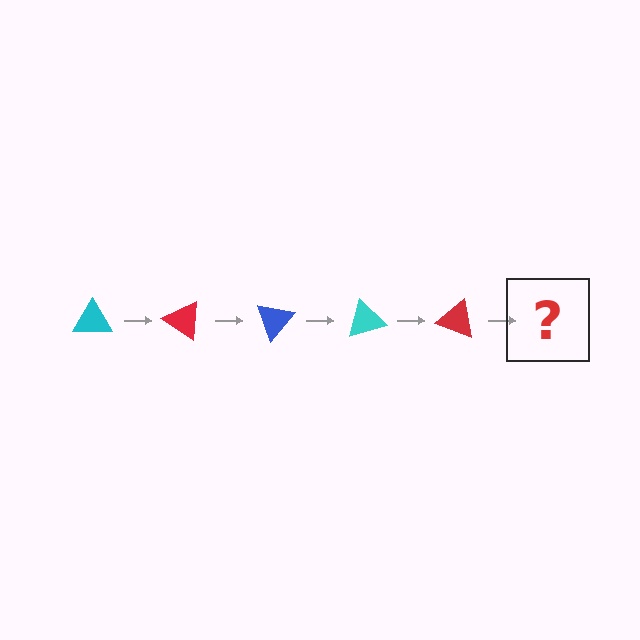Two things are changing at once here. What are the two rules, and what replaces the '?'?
The two rules are that it rotates 35 degrees each step and the color cycles through cyan, red, and blue. The '?' should be a blue triangle, rotated 175 degrees from the start.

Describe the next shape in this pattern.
It should be a blue triangle, rotated 175 degrees from the start.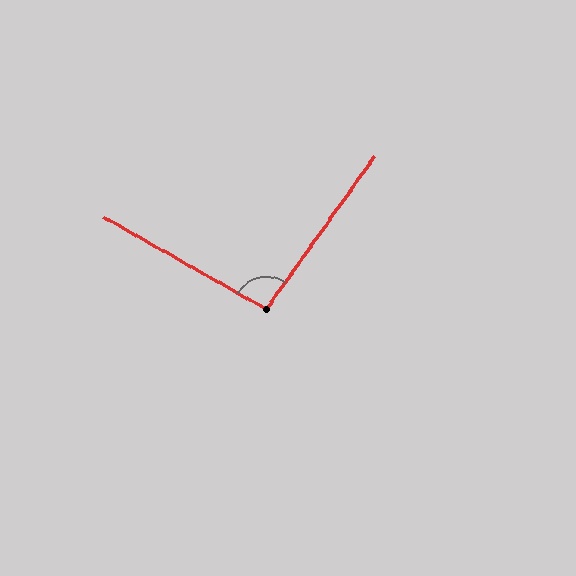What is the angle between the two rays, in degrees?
Approximately 96 degrees.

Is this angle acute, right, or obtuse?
It is obtuse.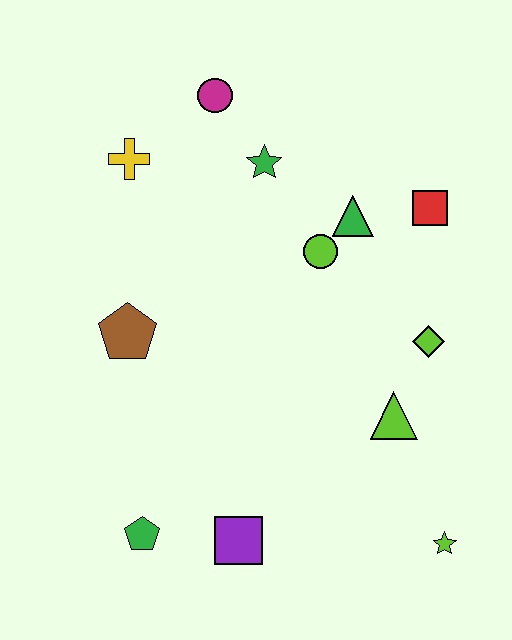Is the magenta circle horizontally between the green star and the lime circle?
No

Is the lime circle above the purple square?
Yes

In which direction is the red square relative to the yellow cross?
The red square is to the right of the yellow cross.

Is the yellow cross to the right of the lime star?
No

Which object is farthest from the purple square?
The magenta circle is farthest from the purple square.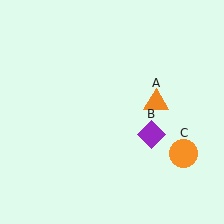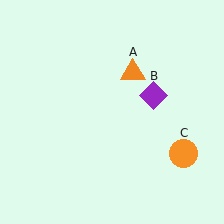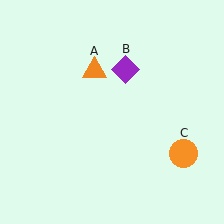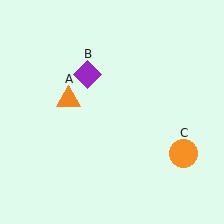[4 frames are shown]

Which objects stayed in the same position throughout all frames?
Orange circle (object C) remained stationary.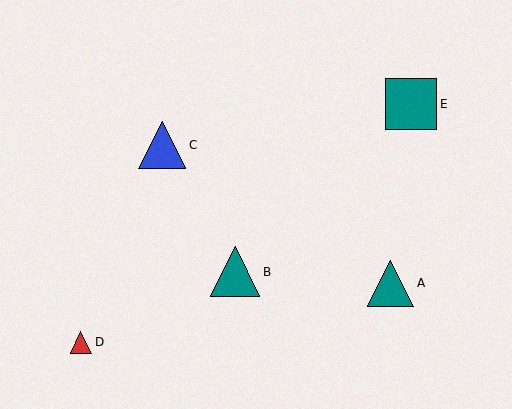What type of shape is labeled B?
Shape B is a teal triangle.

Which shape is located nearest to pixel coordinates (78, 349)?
The red triangle (labeled D) at (81, 342) is nearest to that location.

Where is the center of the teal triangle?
The center of the teal triangle is at (235, 272).